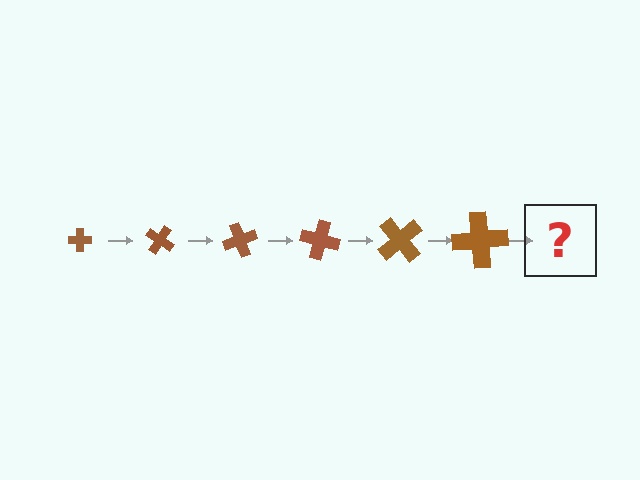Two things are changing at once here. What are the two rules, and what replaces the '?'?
The two rules are that the cross grows larger each step and it rotates 35 degrees each step. The '?' should be a cross, larger than the previous one and rotated 210 degrees from the start.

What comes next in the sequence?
The next element should be a cross, larger than the previous one and rotated 210 degrees from the start.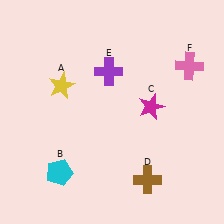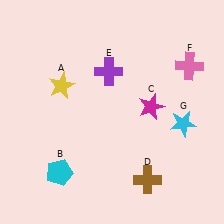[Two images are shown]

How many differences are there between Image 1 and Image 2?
There is 1 difference between the two images.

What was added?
A cyan star (G) was added in Image 2.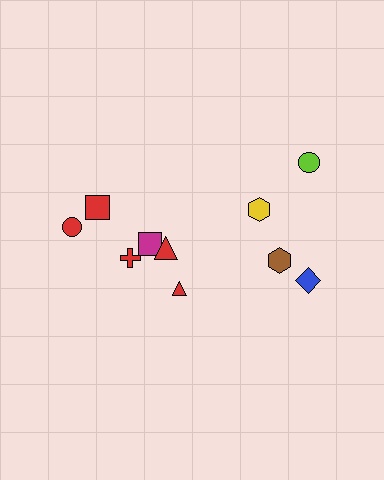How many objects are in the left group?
There are 6 objects.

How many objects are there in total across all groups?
There are 10 objects.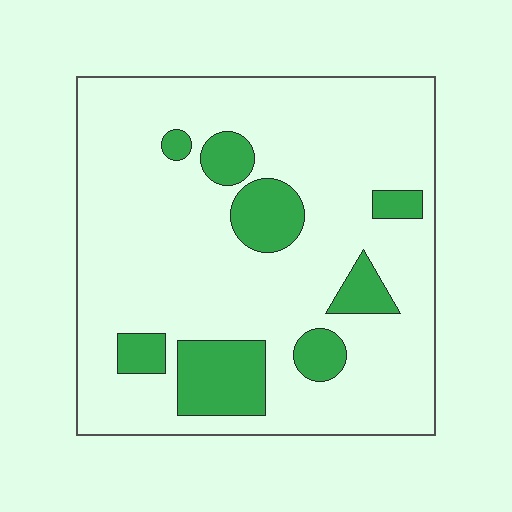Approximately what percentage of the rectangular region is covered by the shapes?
Approximately 15%.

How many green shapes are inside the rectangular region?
8.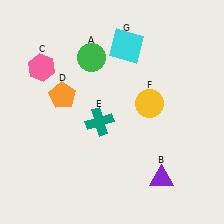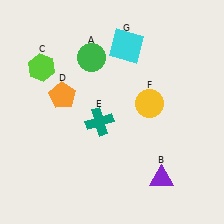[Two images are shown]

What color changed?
The hexagon (C) changed from pink in Image 1 to lime in Image 2.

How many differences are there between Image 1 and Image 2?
There is 1 difference between the two images.